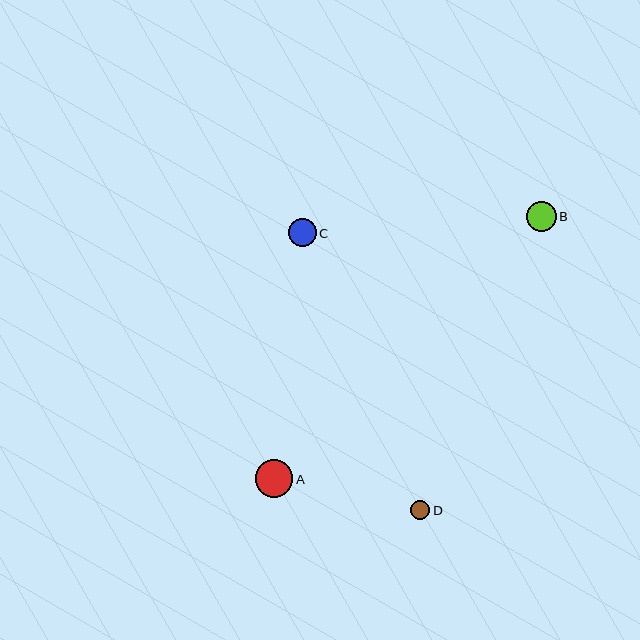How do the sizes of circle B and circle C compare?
Circle B and circle C are approximately the same size.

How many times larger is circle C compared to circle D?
Circle C is approximately 1.4 times the size of circle D.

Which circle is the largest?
Circle A is the largest with a size of approximately 38 pixels.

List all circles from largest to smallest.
From largest to smallest: A, B, C, D.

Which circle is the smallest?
Circle D is the smallest with a size of approximately 19 pixels.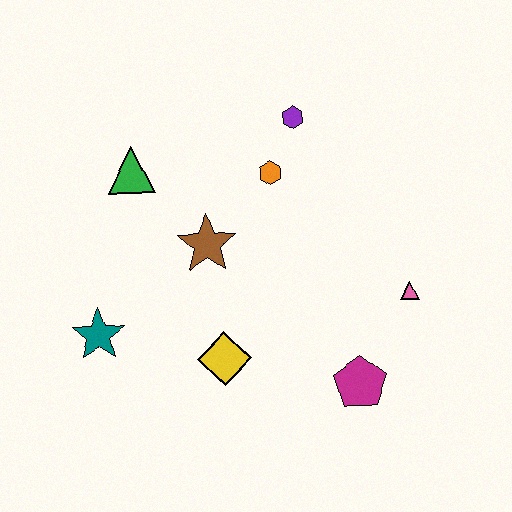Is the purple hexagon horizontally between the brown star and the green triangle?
No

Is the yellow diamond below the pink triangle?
Yes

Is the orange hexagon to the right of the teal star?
Yes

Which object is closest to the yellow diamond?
The brown star is closest to the yellow diamond.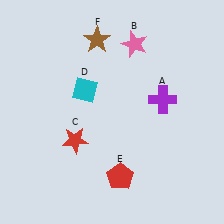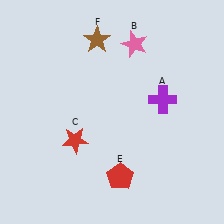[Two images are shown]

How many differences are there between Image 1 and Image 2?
There is 1 difference between the two images.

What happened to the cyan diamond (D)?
The cyan diamond (D) was removed in Image 2. It was in the top-left area of Image 1.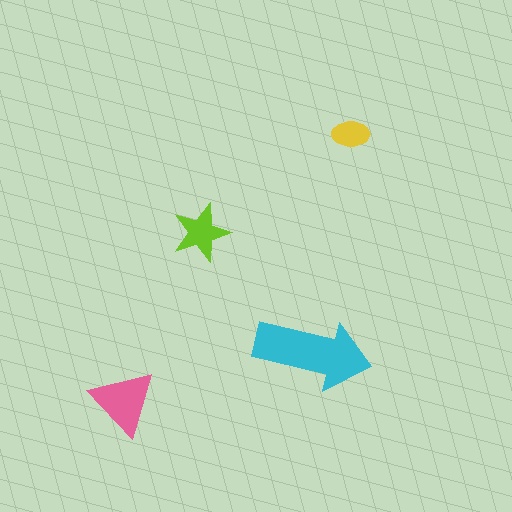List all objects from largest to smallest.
The cyan arrow, the pink triangle, the lime star, the yellow ellipse.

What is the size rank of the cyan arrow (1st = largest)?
1st.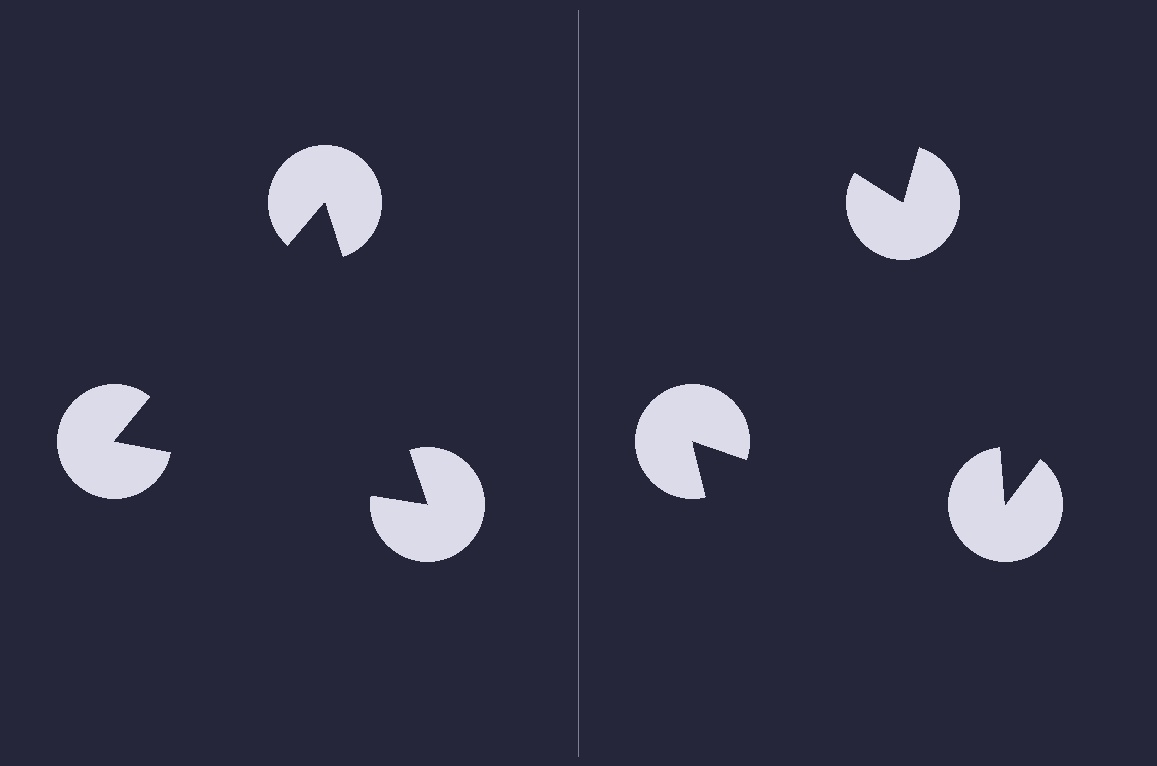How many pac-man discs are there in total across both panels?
6 — 3 on each side.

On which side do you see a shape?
An illusory triangle appears on the left side. On the right side the wedge cuts are rotated, so no coherent shape forms.